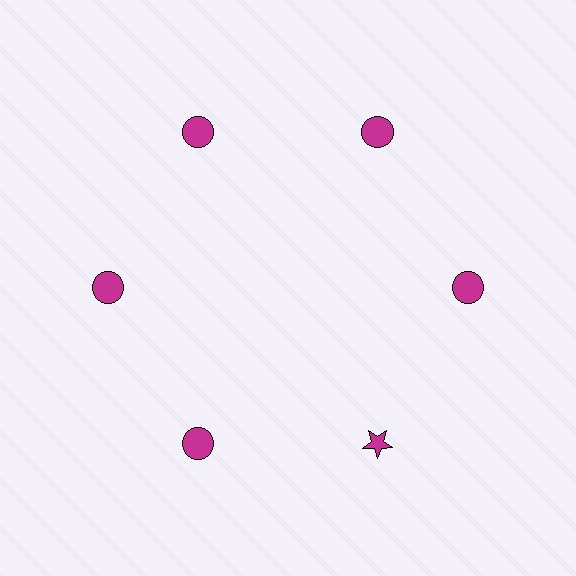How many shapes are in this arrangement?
There are 6 shapes arranged in a ring pattern.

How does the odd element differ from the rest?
It has a different shape: star instead of circle.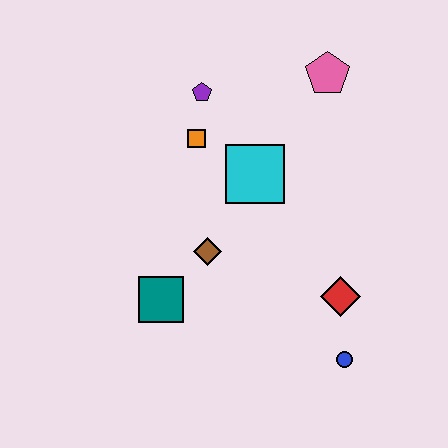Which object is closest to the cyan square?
The orange square is closest to the cyan square.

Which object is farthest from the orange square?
The blue circle is farthest from the orange square.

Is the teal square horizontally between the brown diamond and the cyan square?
No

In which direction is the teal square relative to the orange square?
The teal square is below the orange square.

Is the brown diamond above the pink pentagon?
No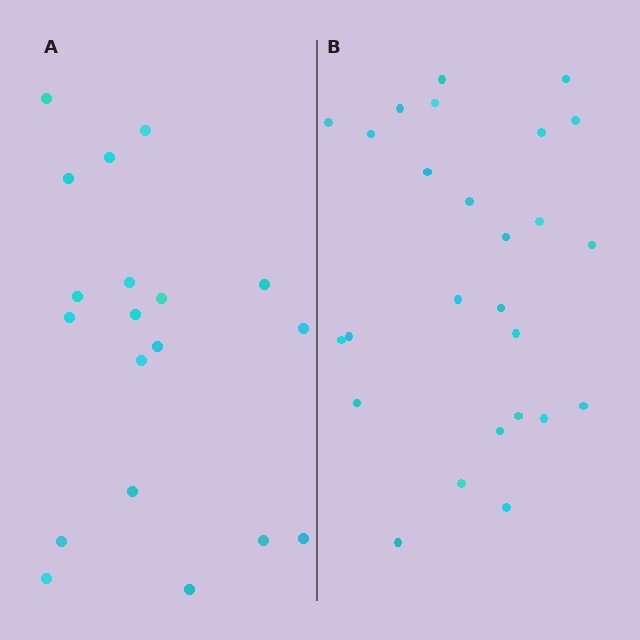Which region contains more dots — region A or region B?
Region B (the right region) has more dots.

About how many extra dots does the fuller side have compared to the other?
Region B has roughly 8 or so more dots than region A.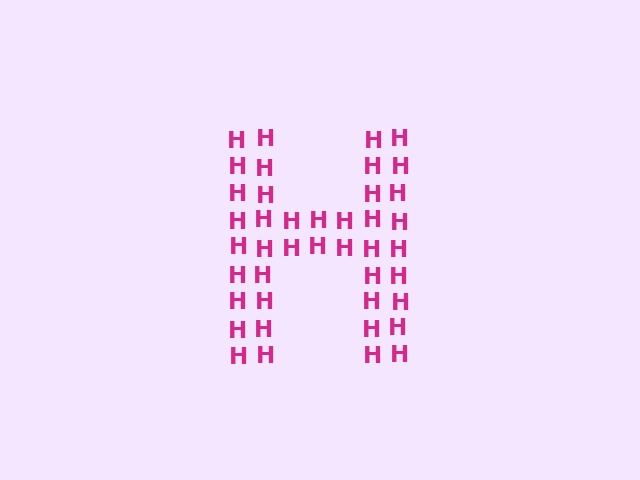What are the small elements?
The small elements are letter H's.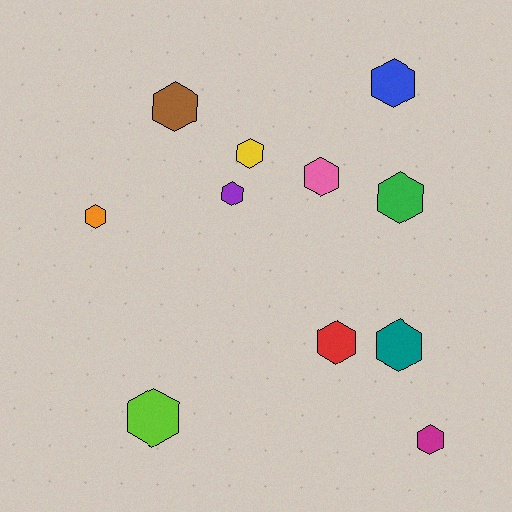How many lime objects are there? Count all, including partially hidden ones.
There is 1 lime object.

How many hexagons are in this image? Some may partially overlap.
There are 11 hexagons.